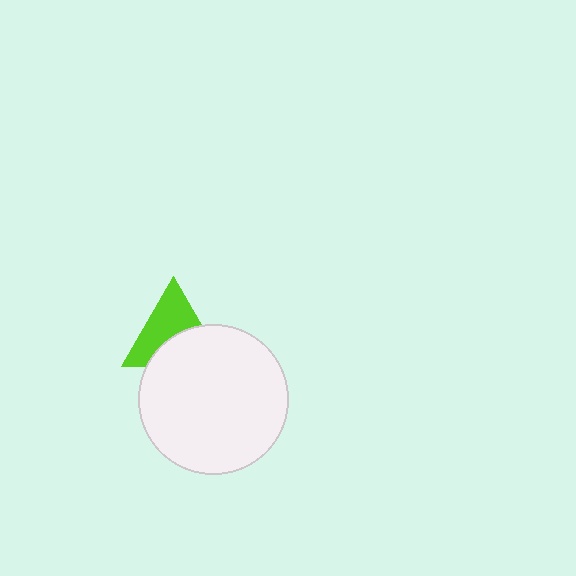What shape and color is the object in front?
The object in front is a white circle.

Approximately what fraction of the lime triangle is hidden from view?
Roughly 44% of the lime triangle is hidden behind the white circle.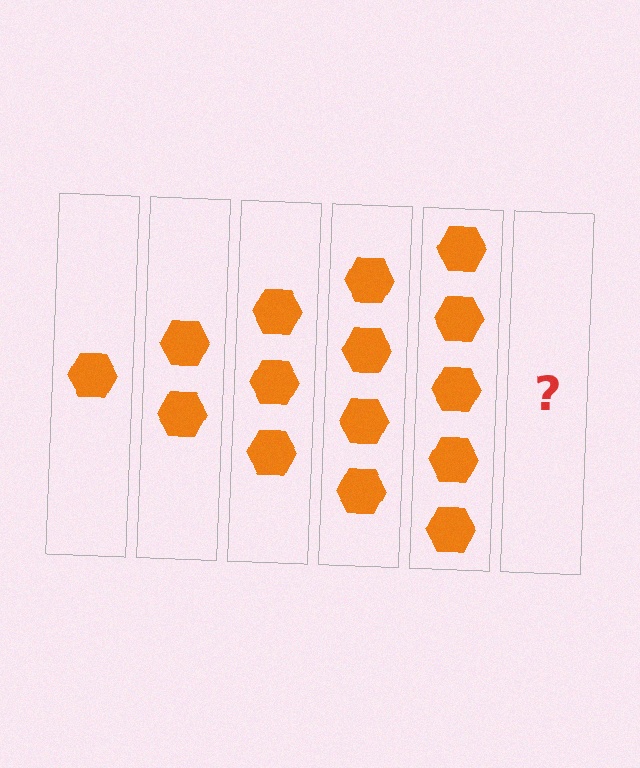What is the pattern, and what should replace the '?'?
The pattern is that each step adds one more hexagon. The '?' should be 6 hexagons.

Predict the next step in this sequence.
The next step is 6 hexagons.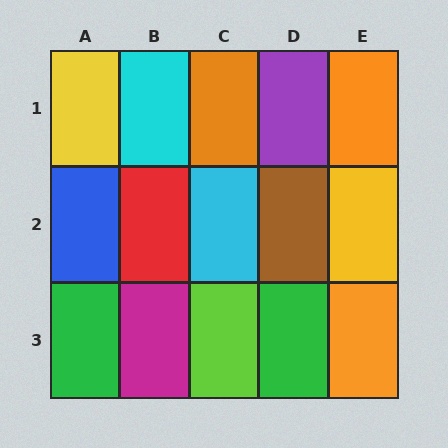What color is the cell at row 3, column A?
Green.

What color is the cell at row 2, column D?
Brown.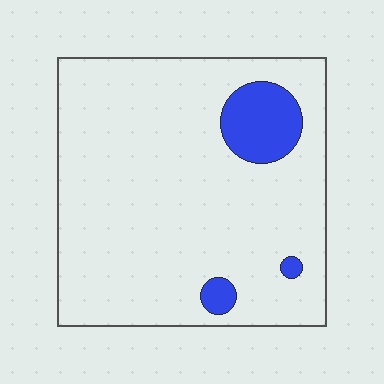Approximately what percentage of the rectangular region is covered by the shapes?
Approximately 10%.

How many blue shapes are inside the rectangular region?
3.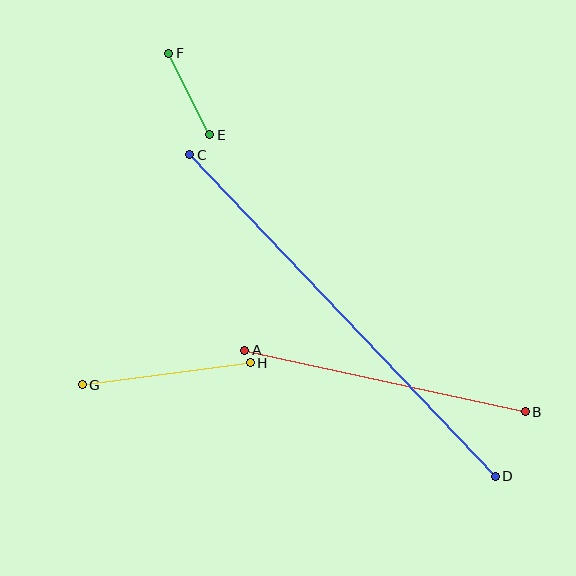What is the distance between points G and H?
The distance is approximately 169 pixels.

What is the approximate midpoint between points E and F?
The midpoint is at approximately (189, 94) pixels.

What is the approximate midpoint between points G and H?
The midpoint is at approximately (166, 374) pixels.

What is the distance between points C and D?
The distance is approximately 444 pixels.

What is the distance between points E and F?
The distance is approximately 91 pixels.